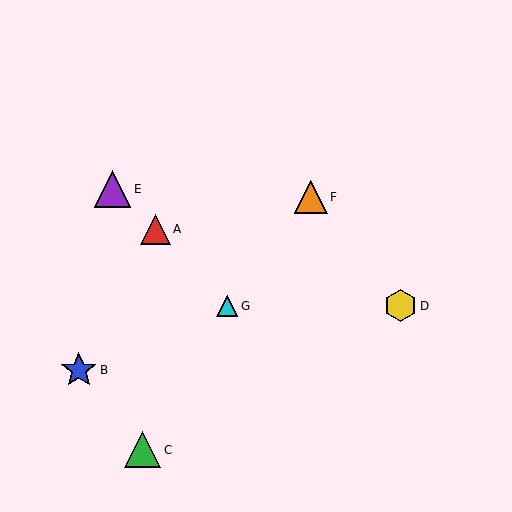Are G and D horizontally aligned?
Yes, both are at y≈306.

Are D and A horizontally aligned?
No, D is at y≈306 and A is at y≈229.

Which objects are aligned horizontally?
Objects D, G are aligned horizontally.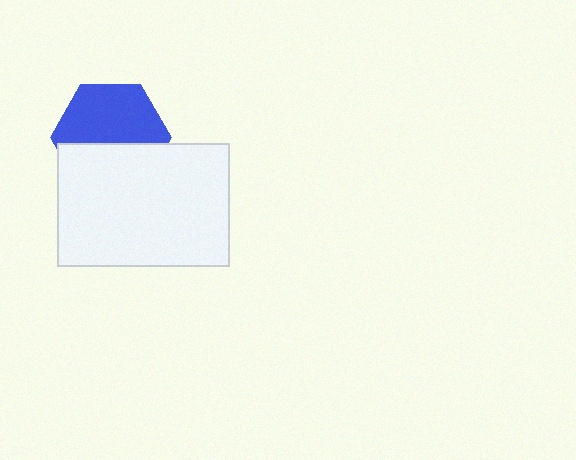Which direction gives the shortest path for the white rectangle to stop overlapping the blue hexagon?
Moving down gives the shortest separation.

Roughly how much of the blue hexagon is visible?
About half of it is visible (roughly 58%).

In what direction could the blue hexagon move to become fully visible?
The blue hexagon could move up. That would shift it out from behind the white rectangle entirely.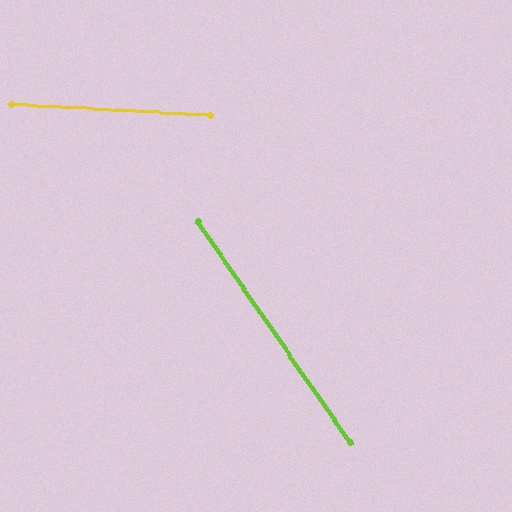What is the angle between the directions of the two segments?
Approximately 52 degrees.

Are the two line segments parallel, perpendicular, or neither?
Neither parallel nor perpendicular — they differ by about 52°.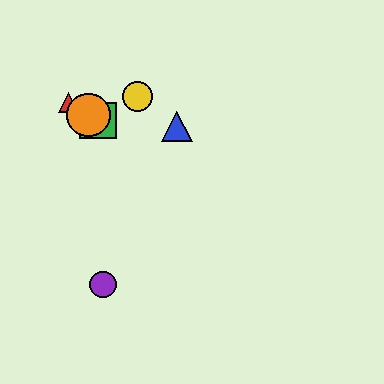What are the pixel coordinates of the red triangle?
The red triangle is at (69, 103).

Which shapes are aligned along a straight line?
The red triangle, the green square, the orange circle are aligned along a straight line.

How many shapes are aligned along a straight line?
3 shapes (the red triangle, the green square, the orange circle) are aligned along a straight line.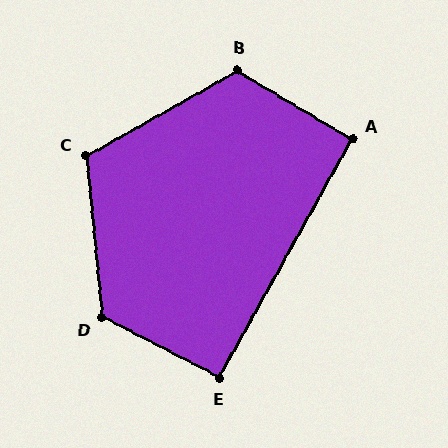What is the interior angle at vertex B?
Approximately 120 degrees (obtuse).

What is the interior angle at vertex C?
Approximately 114 degrees (obtuse).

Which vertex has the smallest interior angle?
A, at approximately 92 degrees.